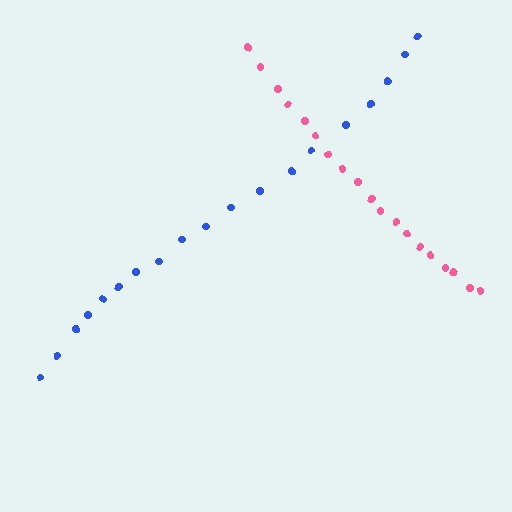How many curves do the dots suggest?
There are 2 distinct paths.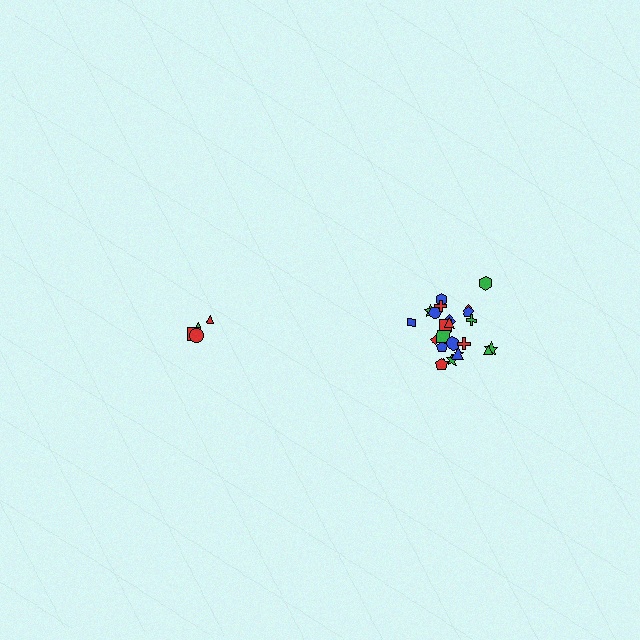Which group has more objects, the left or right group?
The right group.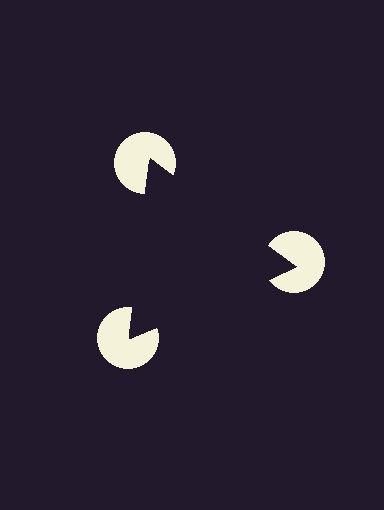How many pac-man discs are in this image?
There are 3 — one at each vertex of the illusory triangle.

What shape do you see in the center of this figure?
An illusory triangle — its edges are inferred from the aligned wedge cuts in the pac-man discs, not physically drawn.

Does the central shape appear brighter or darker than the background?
It typically appears slightly darker than the background, even though no actual brightness change is drawn.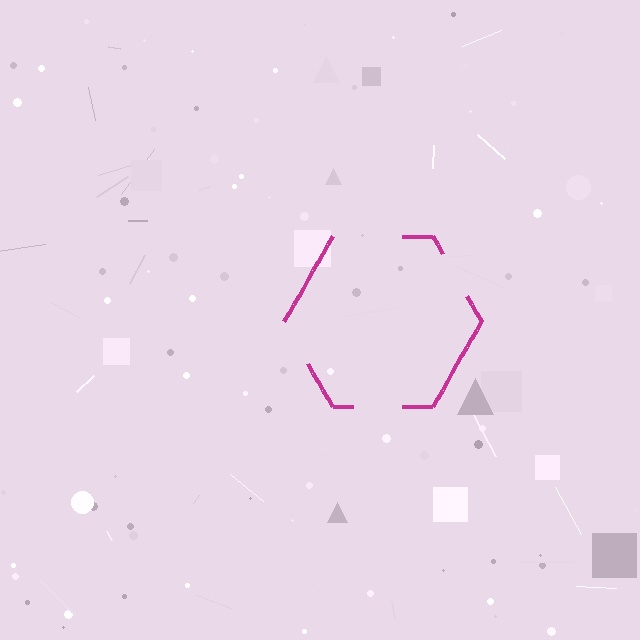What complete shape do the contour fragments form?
The contour fragments form a hexagon.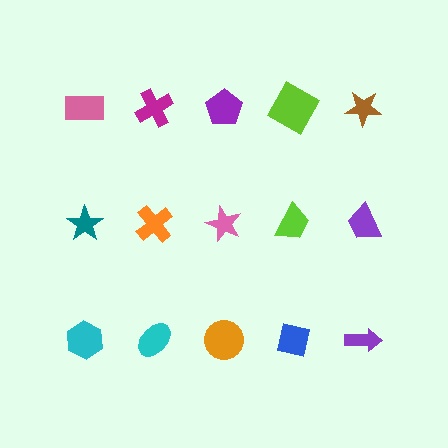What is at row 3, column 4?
A blue square.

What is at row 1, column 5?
A brown star.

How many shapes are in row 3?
5 shapes.